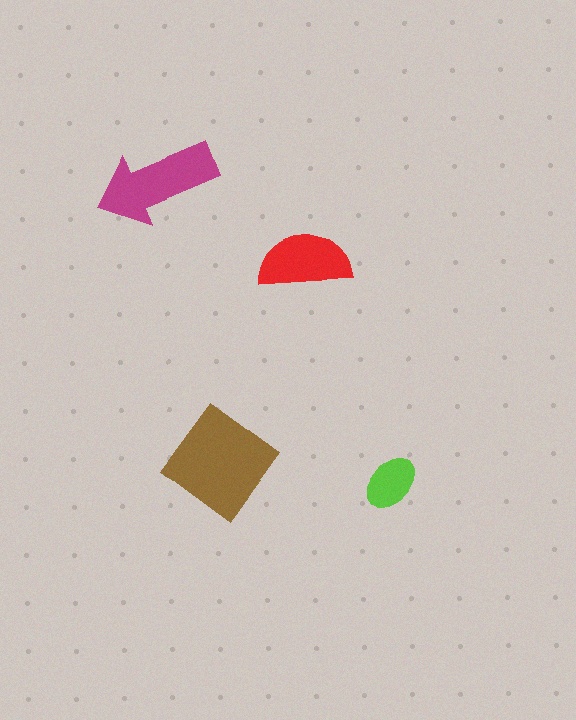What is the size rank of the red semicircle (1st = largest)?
3rd.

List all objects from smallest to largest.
The lime ellipse, the red semicircle, the magenta arrow, the brown diamond.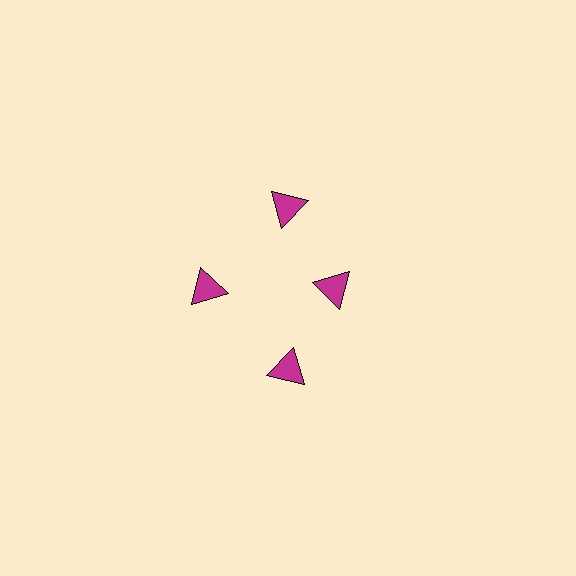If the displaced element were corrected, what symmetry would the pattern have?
It would have 4-fold rotational symmetry — the pattern would map onto itself every 90 degrees.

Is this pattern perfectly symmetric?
No. The 4 magenta triangles are arranged in a ring, but one element near the 3 o'clock position is pulled inward toward the center, breaking the 4-fold rotational symmetry.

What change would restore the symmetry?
The symmetry would be restored by moving it outward, back onto the ring so that all 4 triangles sit at equal angles and equal distance from the center.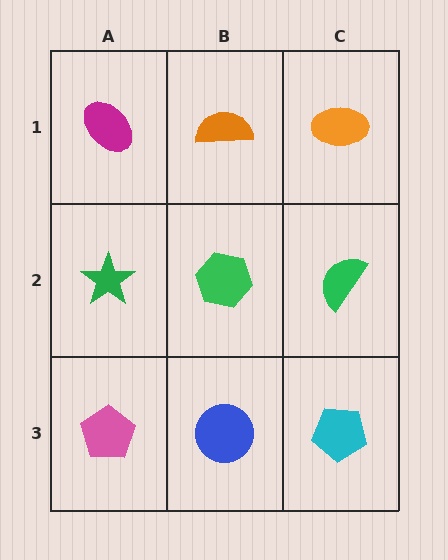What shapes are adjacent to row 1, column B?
A green hexagon (row 2, column B), a magenta ellipse (row 1, column A), an orange ellipse (row 1, column C).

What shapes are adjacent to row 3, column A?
A green star (row 2, column A), a blue circle (row 3, column B).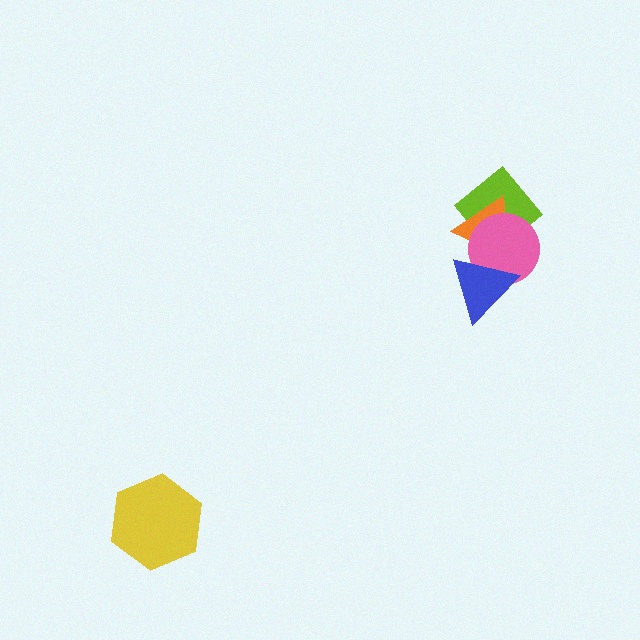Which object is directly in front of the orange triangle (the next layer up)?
The pink circle is directly in front of the orange triangle.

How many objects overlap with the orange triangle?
3 objects overlap with the orange triangle.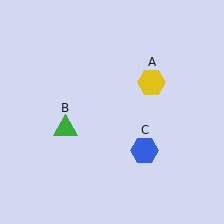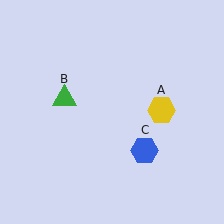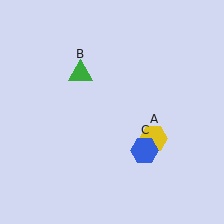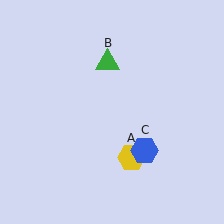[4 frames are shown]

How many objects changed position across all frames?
2 objects changed position: yellow hexagon (object A), green triangle (object B).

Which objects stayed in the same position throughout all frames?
Blue hexagon (object C) remained stationary.